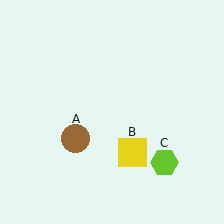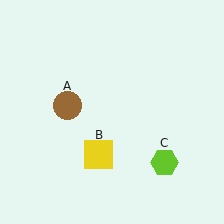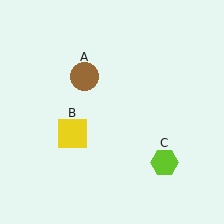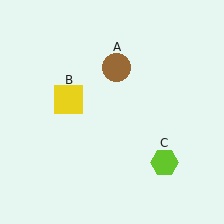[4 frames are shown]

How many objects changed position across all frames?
2 objects changed position: brown circle (object A), yellow square (object B).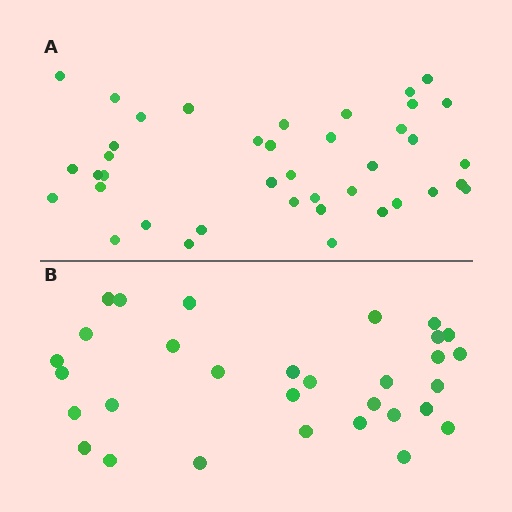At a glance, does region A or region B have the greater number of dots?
Region A (the top region) has more dots.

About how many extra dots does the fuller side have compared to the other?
Region A has roughly 8 or so more dots than region B.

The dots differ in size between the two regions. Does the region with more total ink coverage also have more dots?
No. Region B has more total ink coverage because its dots are larger, but region A actually contains more individual dots. Total area can be misleading — the number of items is what matters here.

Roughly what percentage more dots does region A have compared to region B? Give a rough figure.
About 30% more.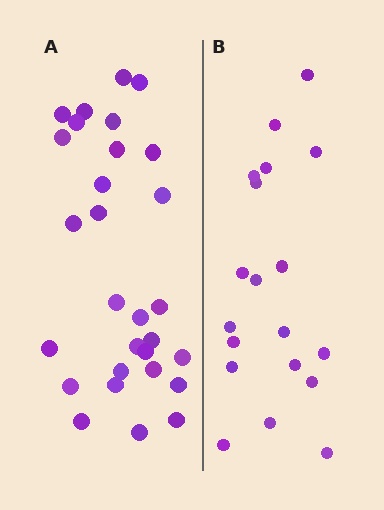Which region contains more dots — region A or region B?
Region A (the left region) has more dots.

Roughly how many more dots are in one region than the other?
Region A has roughly 10 or so more dots than region B.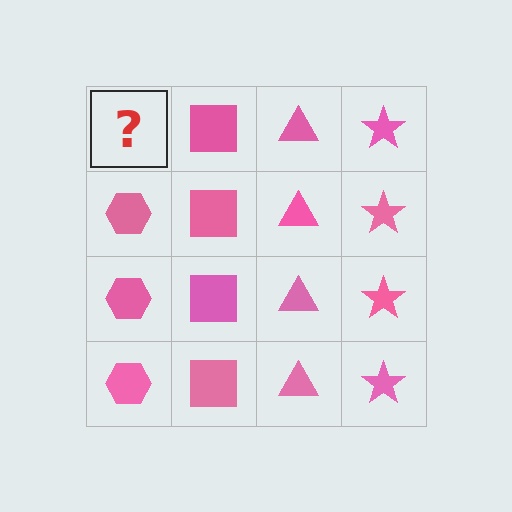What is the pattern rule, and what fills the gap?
The rule is that each column has a consistent shape. The gap should be filled with a pink hexagon.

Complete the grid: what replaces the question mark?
The question mark should be replaced with a pink hexagon.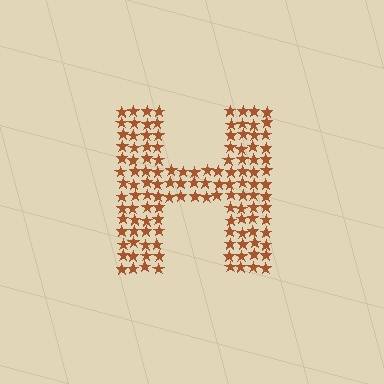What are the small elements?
The small elements are stars.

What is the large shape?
The large shape is the letter H.